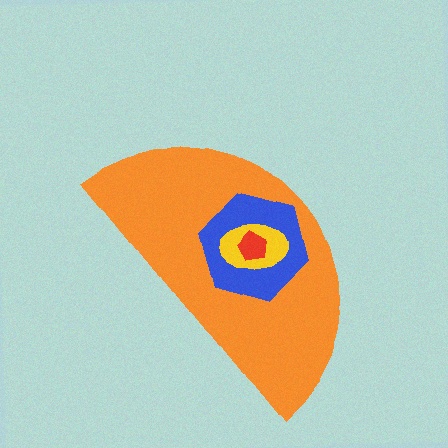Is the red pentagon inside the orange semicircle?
Yes.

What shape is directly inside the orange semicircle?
The blue hexagon.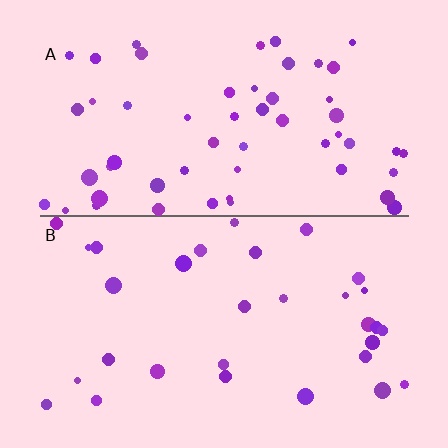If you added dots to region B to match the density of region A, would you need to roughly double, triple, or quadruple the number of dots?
Approximately double.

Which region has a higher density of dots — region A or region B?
A (the top).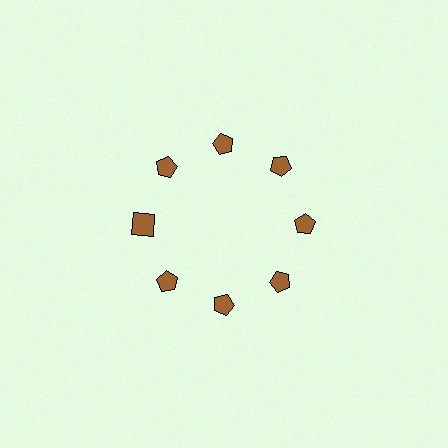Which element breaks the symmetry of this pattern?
The brown square at roughly the 9 o'clock position breaks the symmetry. All other shapes are brown pentagons.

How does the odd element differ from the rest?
It has a different shape: square instead of pentagon.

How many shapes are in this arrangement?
There are 8 shapes arranged in a ring pattern.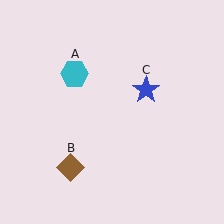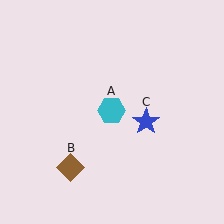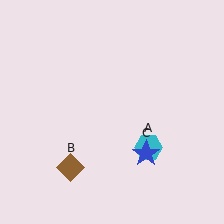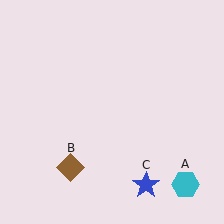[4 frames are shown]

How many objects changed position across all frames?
2 objects changed position: cyan hexagon (object A), blue star (object C).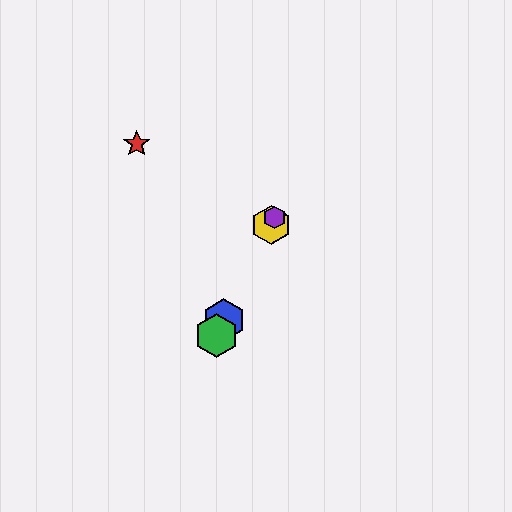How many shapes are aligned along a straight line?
4 shapes (the blue hexagon, the green hexagon, the yellow hexagon, the purple hexagon) are aligned along a straight line.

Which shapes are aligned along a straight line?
The blue hexagon, the green hexagon, the yellow hexagon, the purple hexagon are aligned along a straight line.